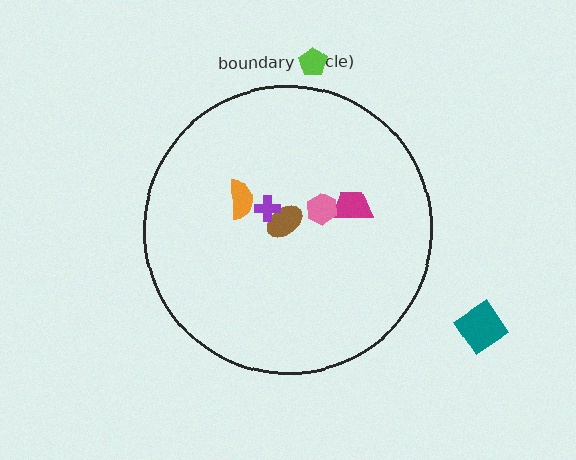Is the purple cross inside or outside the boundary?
Inside.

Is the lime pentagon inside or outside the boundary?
Outside.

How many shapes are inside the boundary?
5 inside, 2 outside.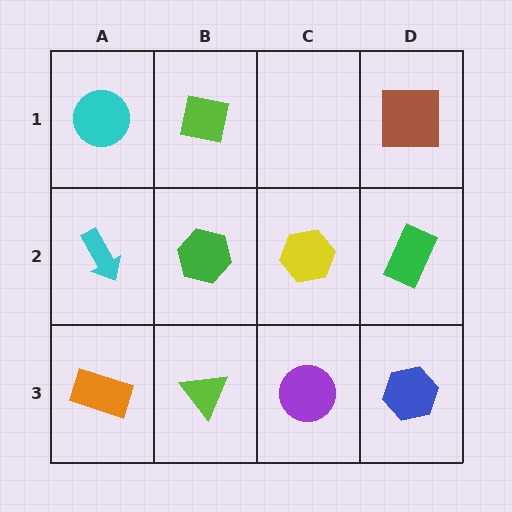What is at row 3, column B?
A lime triangle.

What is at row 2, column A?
A cyan arrow.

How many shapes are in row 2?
4 shapes.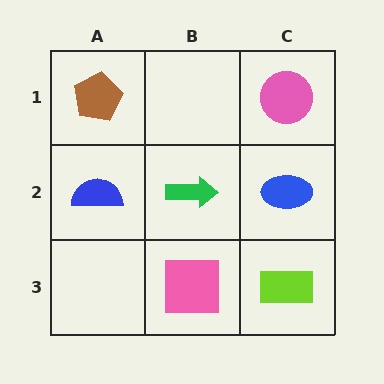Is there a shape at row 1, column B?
No, that cell is empty.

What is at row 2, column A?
A blue semicircle.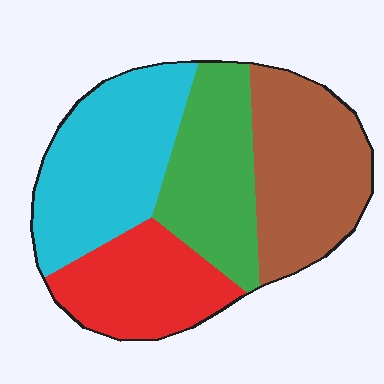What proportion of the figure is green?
Green takes up about one quarter (1/4) of the figure.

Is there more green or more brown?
Brown.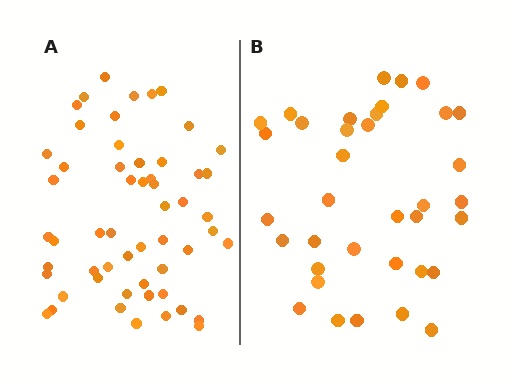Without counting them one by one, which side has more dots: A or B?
Region A (the left region) has more dots.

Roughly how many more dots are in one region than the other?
Region A has approximately 20 more dots than region B.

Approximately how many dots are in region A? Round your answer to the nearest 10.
About 60 dots. (The exact count is 55, which rounds to 60.)